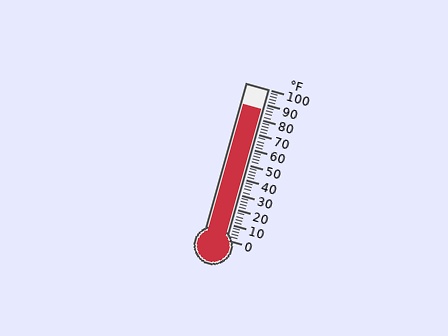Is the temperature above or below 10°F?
The temperature is above 10°F.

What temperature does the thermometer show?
The thermometer shows approximately 86°F.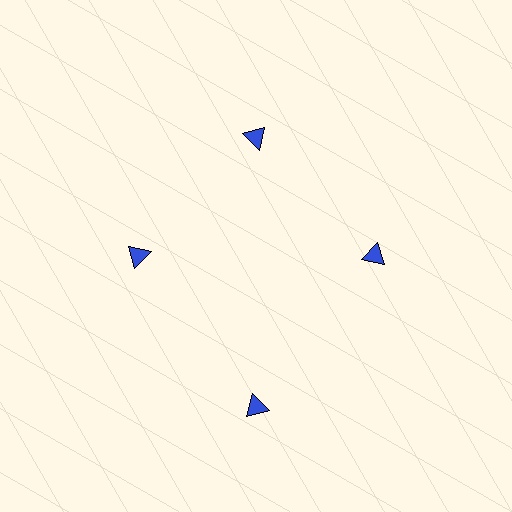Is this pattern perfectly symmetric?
No. The 4 blue triangles are arranged in a ring, but one element near the 6 o'clock position is pushed outward from the center, breaking the 4-fold rotational symmetry.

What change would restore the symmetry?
The symmetry would be restored by moving it inward, back onto the ring so that all 4 triangles sit at equal angles and equal distance from the center.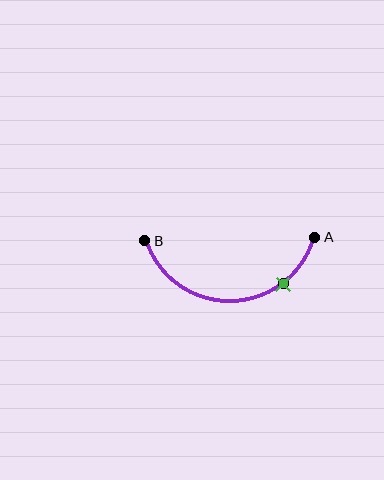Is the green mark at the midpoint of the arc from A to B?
No. The green mark lies on the arc but is closer to endpoint A. The arc midpoint would be at the point on the curve equidistant along the arc from both A and B.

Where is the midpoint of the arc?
The arc midpoint is the point on the curve farthest from the straight line joining A and B. It sits below that line.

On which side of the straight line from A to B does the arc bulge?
The arc bulges below the straight line connecting A and B.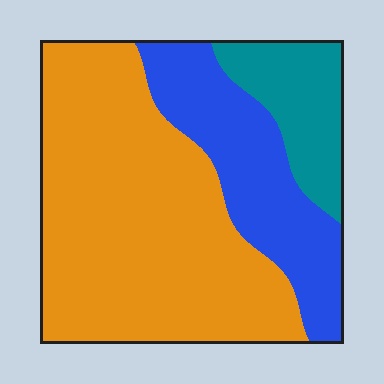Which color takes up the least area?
Teal, at roughly 15%.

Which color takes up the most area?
Orange, at roughly 60%.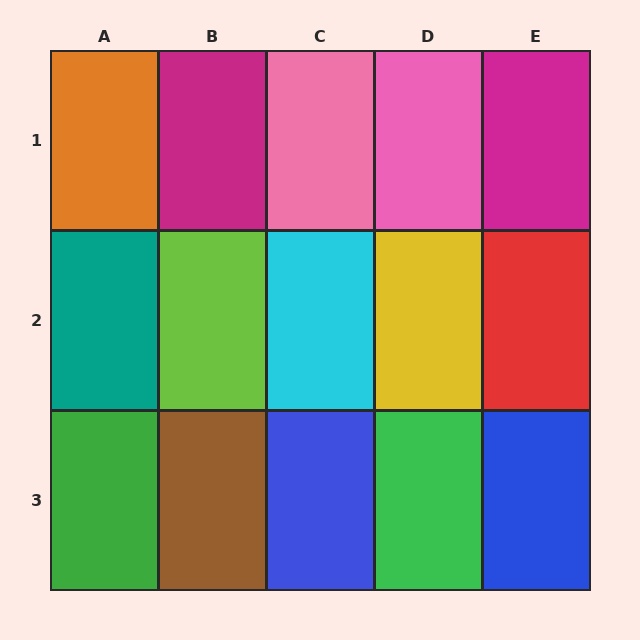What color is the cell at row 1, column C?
Pink.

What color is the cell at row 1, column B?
Magenta.